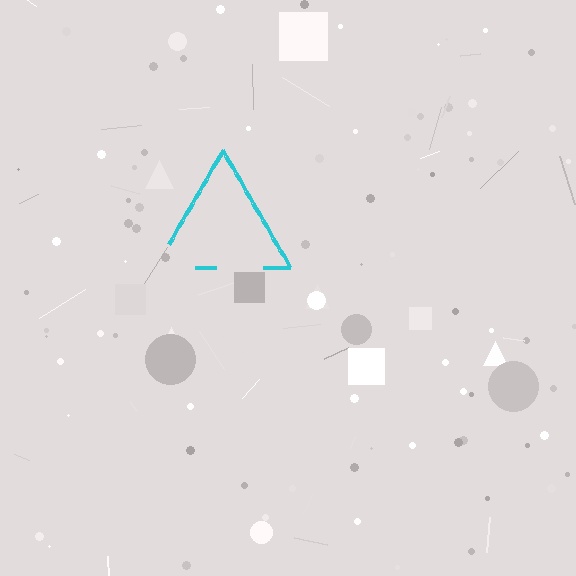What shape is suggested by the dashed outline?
The dashed outline suggests a triangle.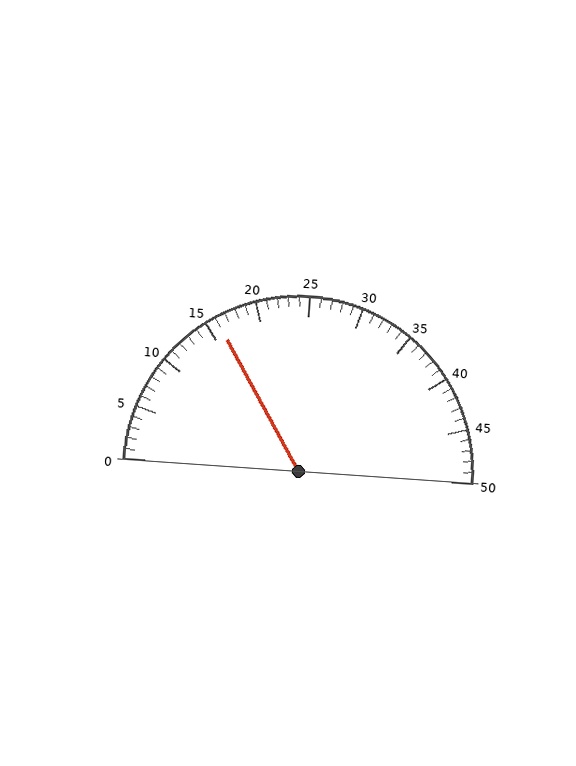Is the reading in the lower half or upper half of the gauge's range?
The reading is in the lower half of the range (0 to 50).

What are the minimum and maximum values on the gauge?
The gauge ranges from 0 to 50.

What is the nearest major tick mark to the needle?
The nearest major tick mark is 15.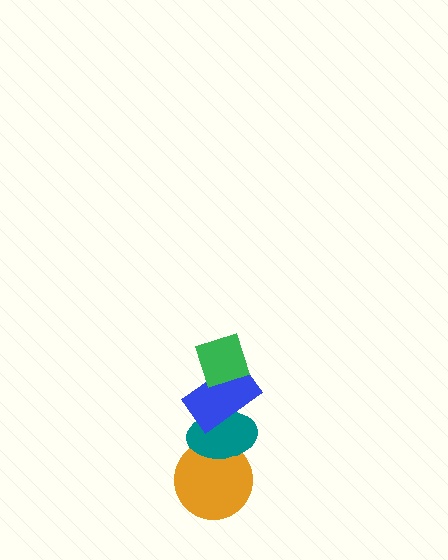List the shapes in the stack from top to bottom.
From top to bottom: the green diamond, the blue rectangle, the teal ellipse, the orange circle.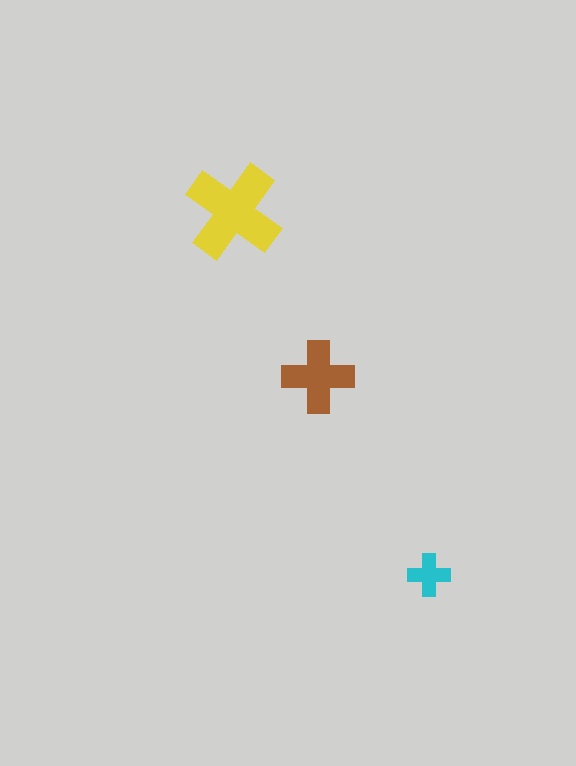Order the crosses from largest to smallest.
the yellow one, the brown one, the cyan one.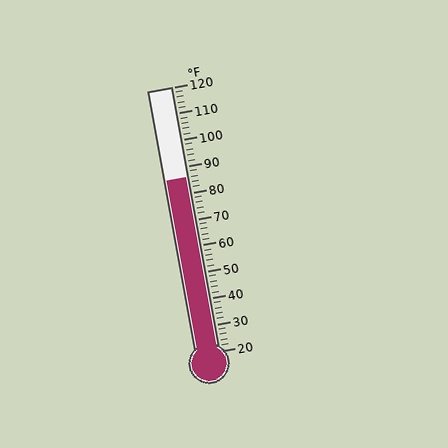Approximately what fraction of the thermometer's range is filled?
The thermometer is filled to approximately 65% of its range.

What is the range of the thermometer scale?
The thermometer scale ranges from 20°F to 120°F.